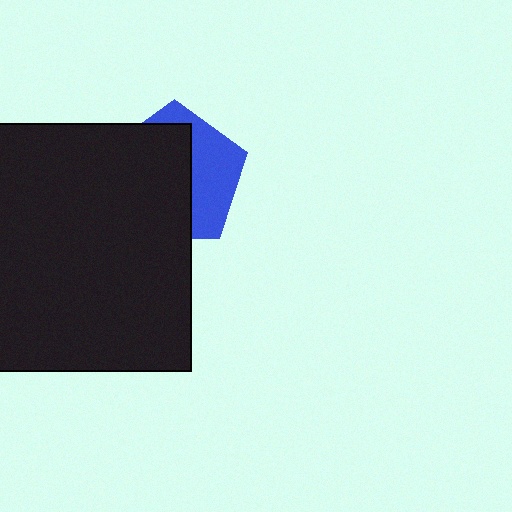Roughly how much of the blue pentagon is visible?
A small part of it is visible (roughly 39%).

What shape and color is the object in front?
The object in front is a black square.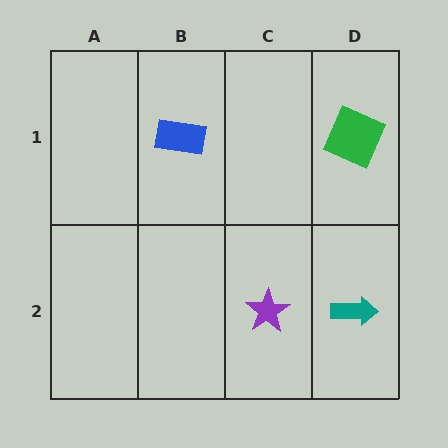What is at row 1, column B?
A blue rectangle.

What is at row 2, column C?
A purple star.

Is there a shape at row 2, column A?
No, that cell is empty.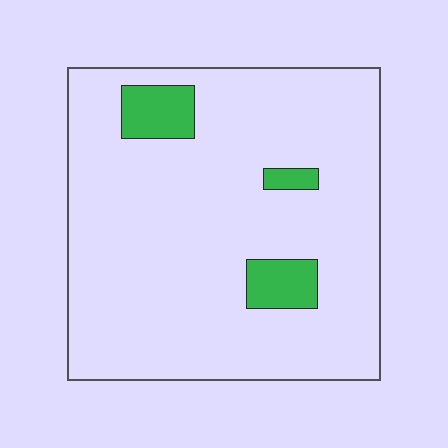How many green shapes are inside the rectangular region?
3.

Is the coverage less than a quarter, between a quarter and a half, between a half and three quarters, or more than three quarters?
Less than a quarter.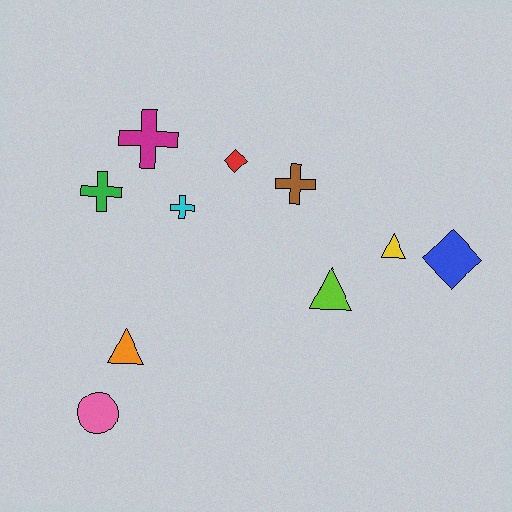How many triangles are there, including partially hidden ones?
There are 3 triangles.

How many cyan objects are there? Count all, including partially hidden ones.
There is 1 cyan object.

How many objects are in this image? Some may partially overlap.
There are 10 objects.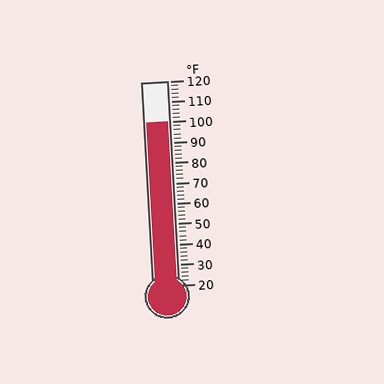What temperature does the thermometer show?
The thermometer shows approximately 100°F.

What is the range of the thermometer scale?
The thermometer scale ranges from 20°F to 120°F.